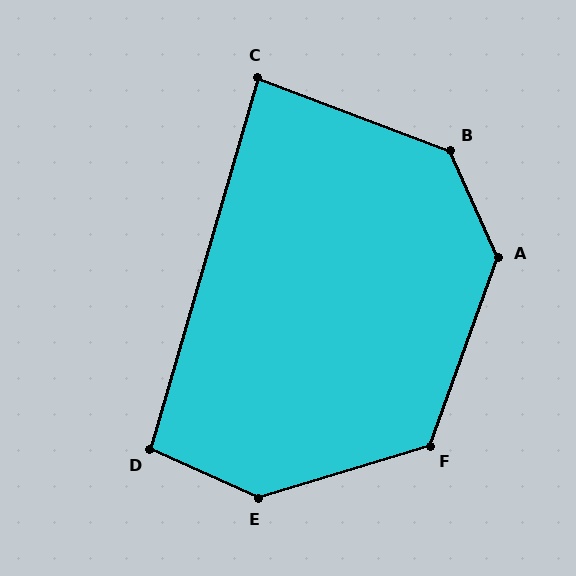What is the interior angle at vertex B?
Approximately 135 degrees (obtuse).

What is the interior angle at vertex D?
Approximately 98 degrees (obtuse).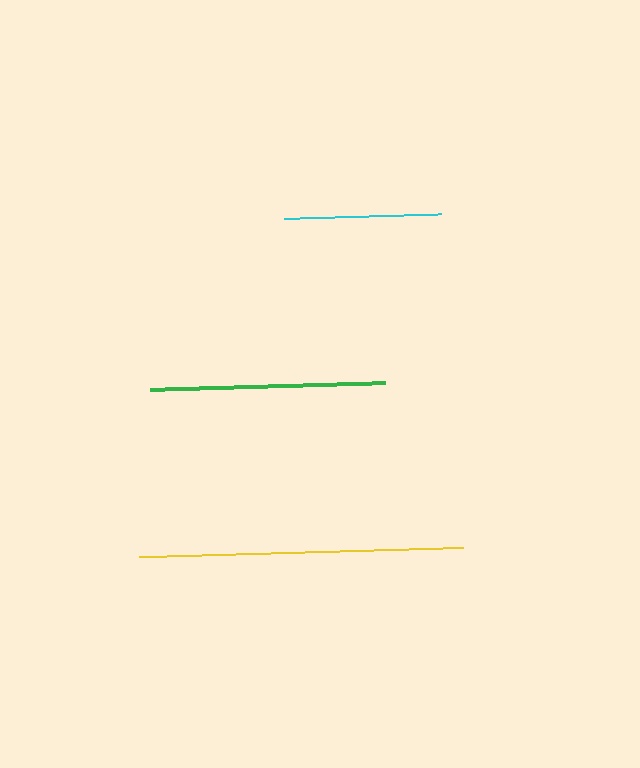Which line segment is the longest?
The yellow line is the longest at approximately 324 pixels.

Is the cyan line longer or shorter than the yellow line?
The yellow line is longer than the cyan line.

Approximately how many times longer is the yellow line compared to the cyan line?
The yellow line is approximately 2.1 times the length of the cyan line.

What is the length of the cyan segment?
The cyan segment is approximately 157 pixels long.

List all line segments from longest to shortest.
From longest to shortest: yellow, green, cyan.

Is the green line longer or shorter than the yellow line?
The yellow line is longer than the green line.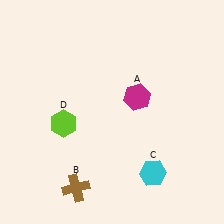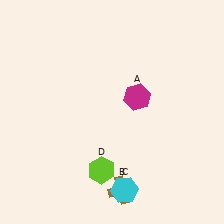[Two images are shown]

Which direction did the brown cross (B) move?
The brown cross (B) moved right.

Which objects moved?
The objects that moved are: the brown cross (B), the cyan hexagon (C), the lime hexagon (D).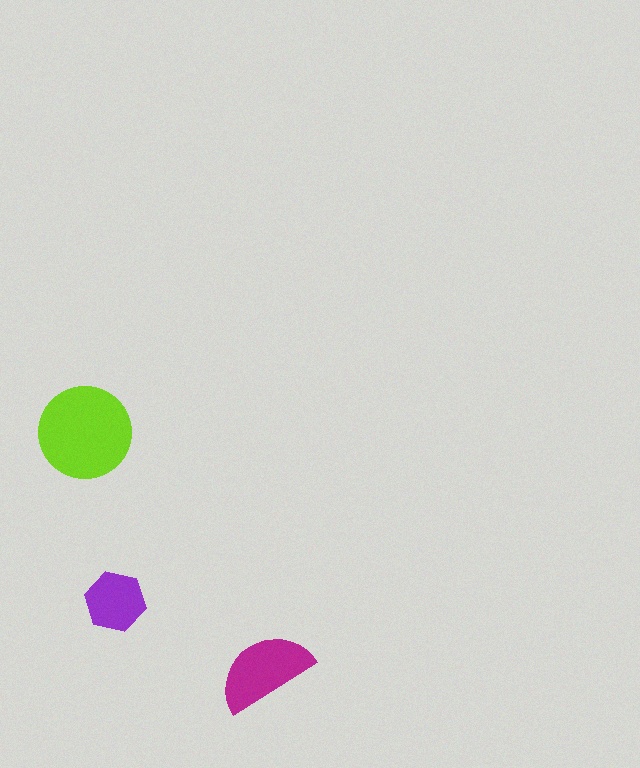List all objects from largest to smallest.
The lime circle, the magenta semicircle, the purple hexagon.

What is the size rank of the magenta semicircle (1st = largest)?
2nd.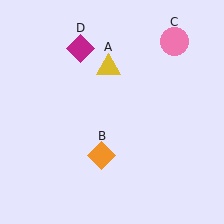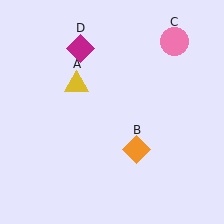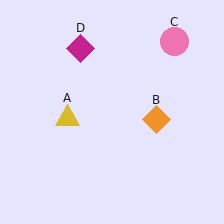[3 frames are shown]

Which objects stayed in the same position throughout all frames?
Pink circle (object C) and magenta diamond (object D) remained stationary.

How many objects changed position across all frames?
2 objects changed position: yellow triangle (object A), orange diamond (object B).